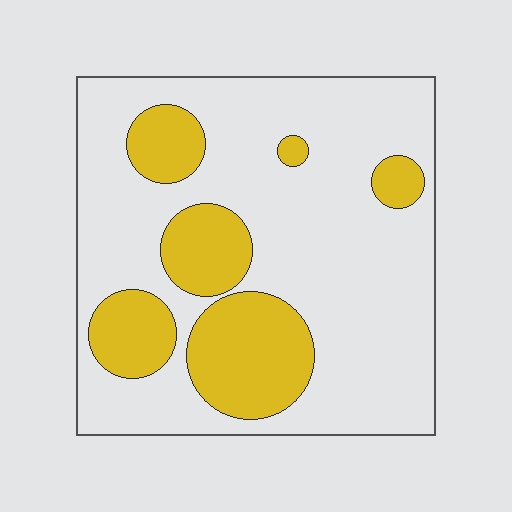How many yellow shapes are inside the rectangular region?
6.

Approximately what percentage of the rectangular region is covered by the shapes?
Approximately 25%.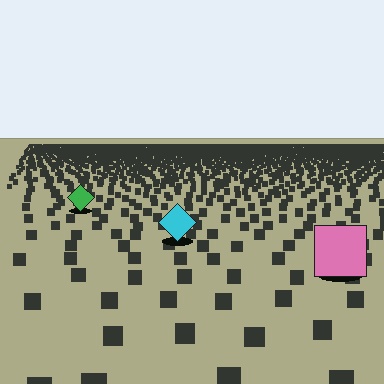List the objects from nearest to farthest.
From nearest to farthest: the pink square, the cyan diamond, the green diamond.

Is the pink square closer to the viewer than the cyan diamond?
Yes. The pink square is closer — you can tell from the texture gradient: the ground texture is coarser near it.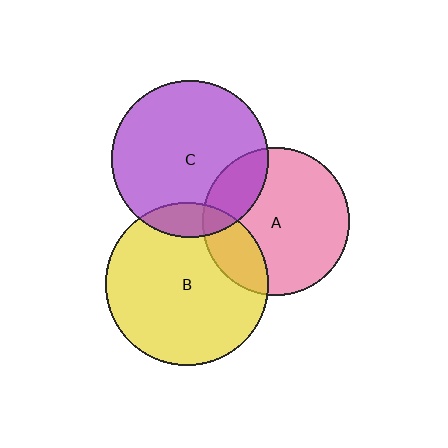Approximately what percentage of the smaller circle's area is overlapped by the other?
Approximately 20%.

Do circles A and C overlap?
Yes.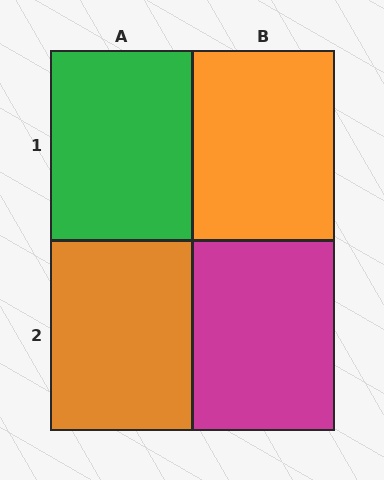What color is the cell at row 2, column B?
Magenta.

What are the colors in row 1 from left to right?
Green, orange.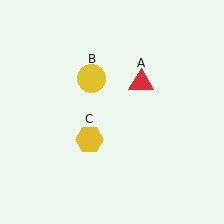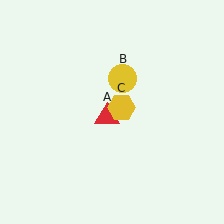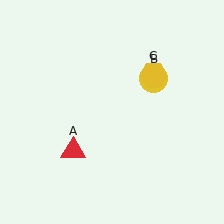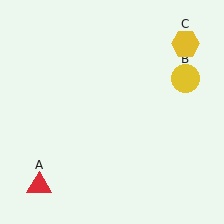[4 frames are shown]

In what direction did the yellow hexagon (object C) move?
The yellow hexagon (object C) moved up and to the right.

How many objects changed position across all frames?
3 objects changed position: red triangle (object A), yellow circle (object B), yellow hexagon (object C).